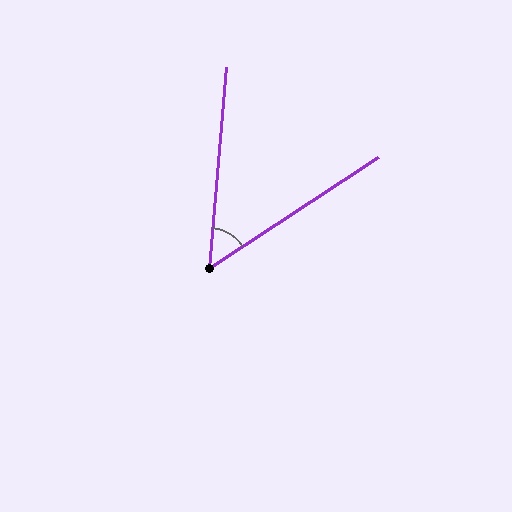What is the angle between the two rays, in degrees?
Approximately 52 degrees.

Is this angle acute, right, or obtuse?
It is acute.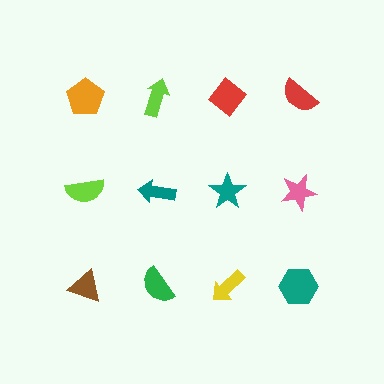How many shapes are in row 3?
4 shapes.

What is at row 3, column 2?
A green semicircle.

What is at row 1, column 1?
An orange pentagon.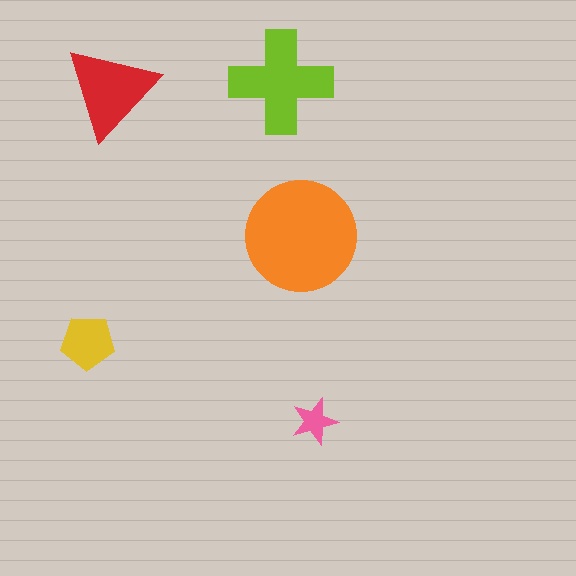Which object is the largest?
The orange circle.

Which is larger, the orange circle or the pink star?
The orange circle.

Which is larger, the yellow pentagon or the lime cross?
The lime cross.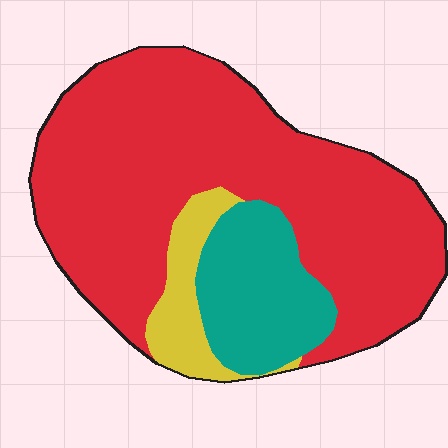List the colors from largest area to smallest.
From largest to smallest: red, teal, yellow.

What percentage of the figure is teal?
Teal covers about 20% of the figure.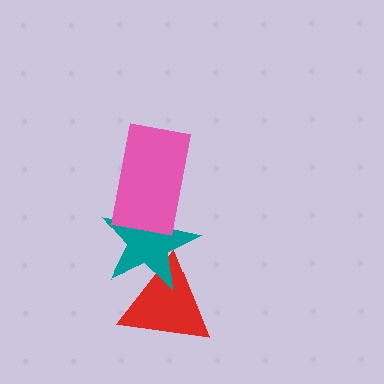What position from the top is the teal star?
The teal star is 2nd from the top.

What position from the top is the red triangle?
The red triangle is 3rd from the top.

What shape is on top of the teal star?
The pink rectangle is on top of the teal star.